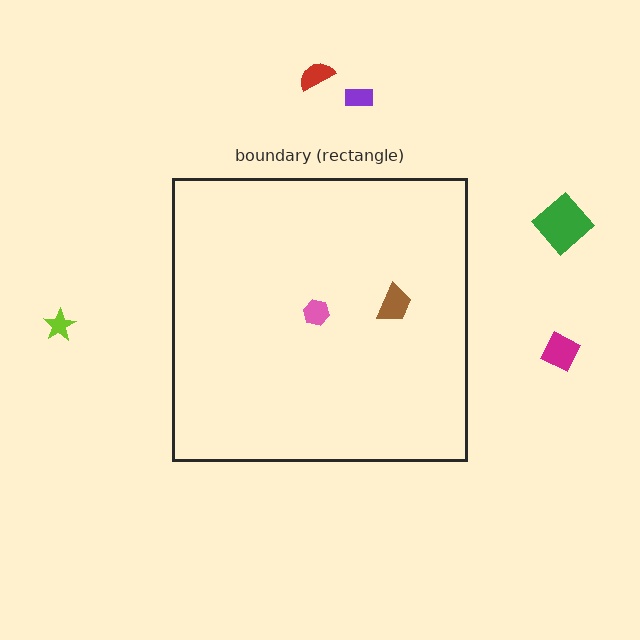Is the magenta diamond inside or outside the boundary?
Outside.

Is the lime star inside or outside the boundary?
Outside.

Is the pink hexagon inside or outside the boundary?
Inside.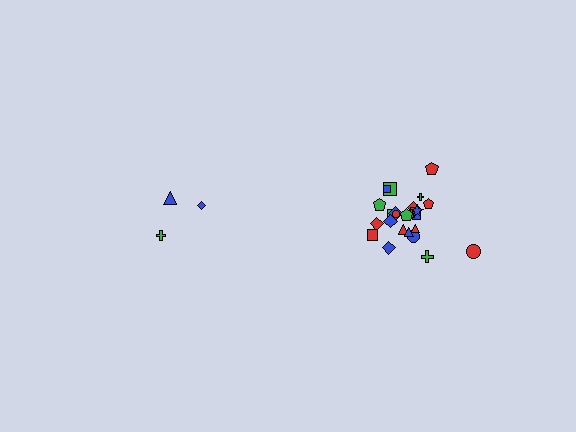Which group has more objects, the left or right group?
The right group.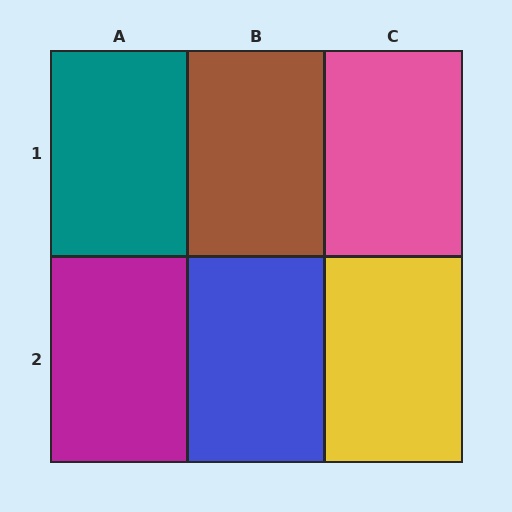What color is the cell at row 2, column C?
Yellow.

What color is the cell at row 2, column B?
Blue.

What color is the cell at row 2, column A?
Magenta.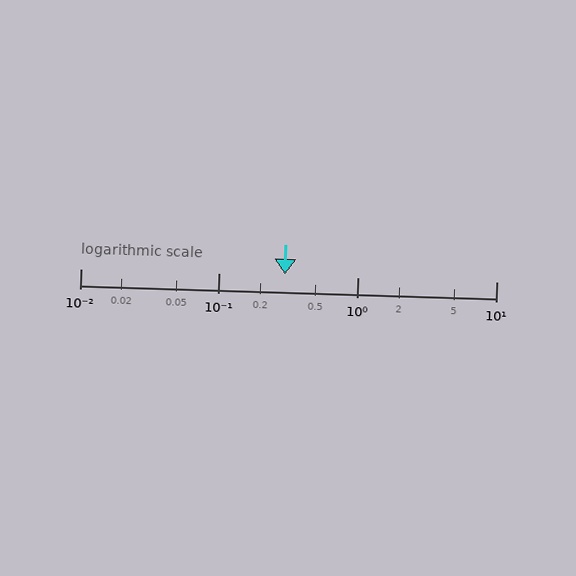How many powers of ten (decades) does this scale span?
The scale spans 3 decades, from 0.01 to 10.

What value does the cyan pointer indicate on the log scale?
The pointer indicates approximately 0.3.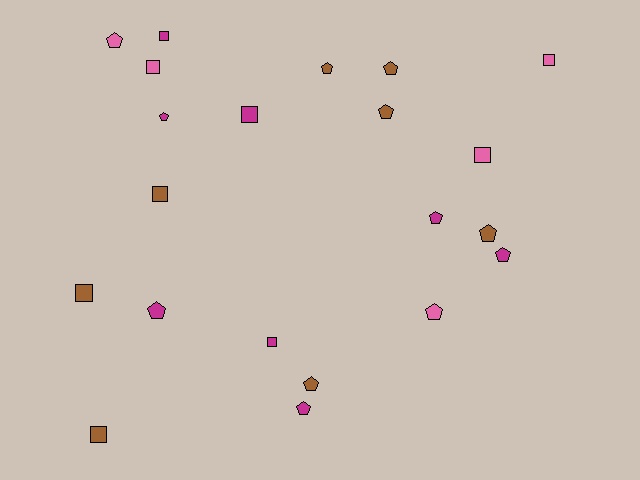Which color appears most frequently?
Brown, with 8 objects.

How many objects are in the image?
There are 21 objects.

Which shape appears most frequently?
Pentagon, with 12 objects.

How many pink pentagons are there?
There are 2 pink pentagons.